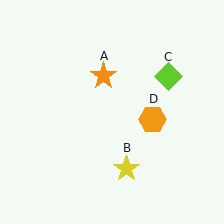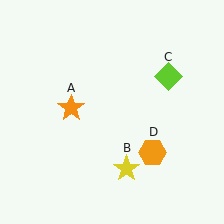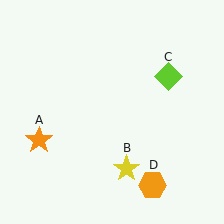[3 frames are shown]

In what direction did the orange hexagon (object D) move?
The orange hexagon (object D) moved down.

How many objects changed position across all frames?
2 objects changed position: orange star (object A), orange hexagon (object D).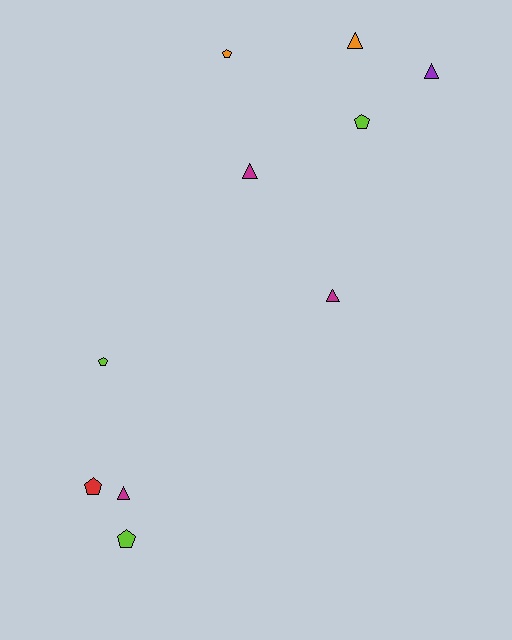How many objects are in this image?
There are 10 objects.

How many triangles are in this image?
There are 5 triangles.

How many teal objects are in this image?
There are no teal objects.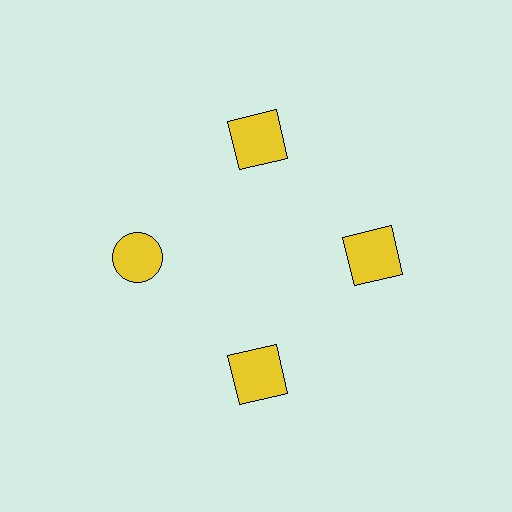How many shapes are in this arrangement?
There are 4 shapes arranged in a ring pattern.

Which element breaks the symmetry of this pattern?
The yellow circle at roughly the 9 o'clock position breaks the symmetry. All other shapes are yellow squares.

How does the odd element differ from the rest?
It has a different shape: circle instead of square.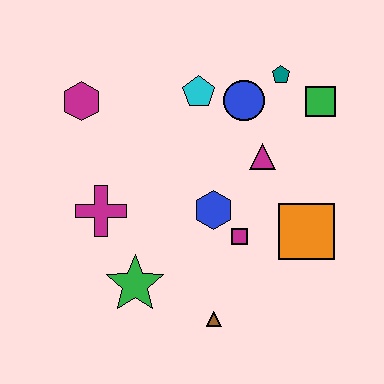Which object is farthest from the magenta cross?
The green square is farthest from the magenta cross.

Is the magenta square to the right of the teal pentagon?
No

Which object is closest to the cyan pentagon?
The blue circle is closest to the cyan pentagon.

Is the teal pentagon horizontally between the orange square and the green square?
No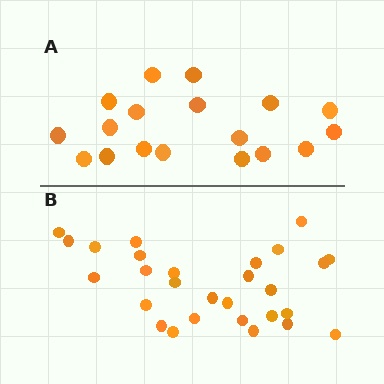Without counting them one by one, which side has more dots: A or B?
Region B (the bottom region) has more dots.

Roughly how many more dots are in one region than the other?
Region B has roughly 10 or so more dots than region A.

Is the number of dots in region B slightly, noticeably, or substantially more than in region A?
Region B has substantially more. The ratio is roughly 1.6 to 1.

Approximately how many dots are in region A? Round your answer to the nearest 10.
About 20 dots. (The exact count is 18, which rounds to 20.)